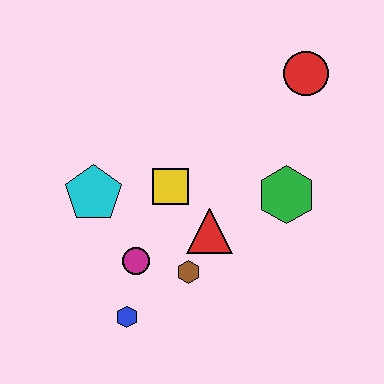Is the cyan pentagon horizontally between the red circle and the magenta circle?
No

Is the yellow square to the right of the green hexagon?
No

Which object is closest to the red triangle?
The brown hexagon is closest to the red triangle.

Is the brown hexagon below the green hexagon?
Yes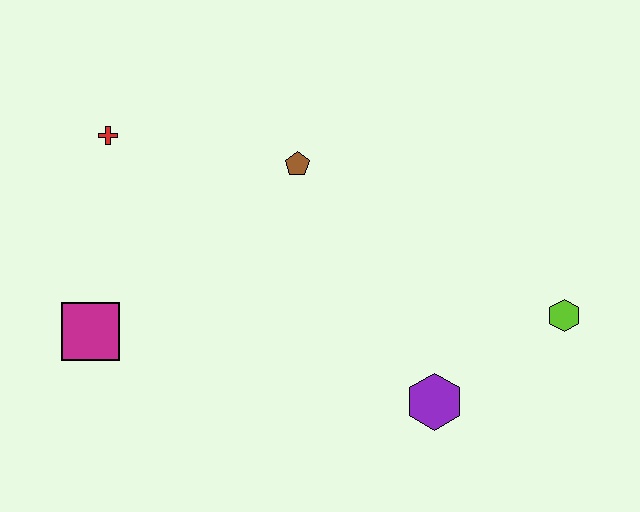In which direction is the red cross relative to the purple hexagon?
The red cross is to the left of the purple hexagon.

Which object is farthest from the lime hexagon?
The red cross is farthest from the lime hexagon.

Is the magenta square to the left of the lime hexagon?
Yes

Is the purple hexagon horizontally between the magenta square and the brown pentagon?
No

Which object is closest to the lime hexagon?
The purple hexagon is closest to the lime hexagon.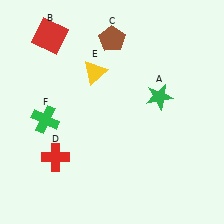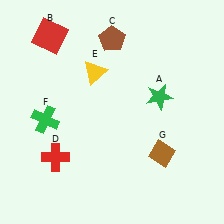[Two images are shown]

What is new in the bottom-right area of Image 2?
A brown diamond (G) was added in the bottom-right area of Image 2.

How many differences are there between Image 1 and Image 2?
There is 1 difference between the two images.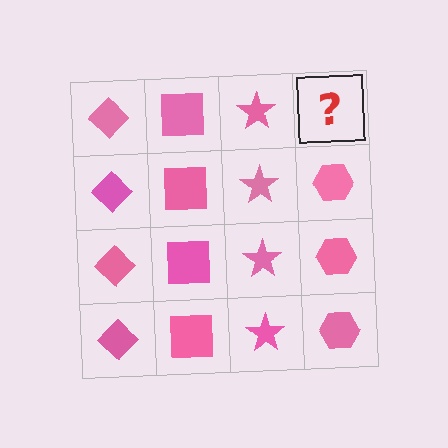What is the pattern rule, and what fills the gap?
The rule is that each column has a consistent shape. The gap should be filled with a pink hexagon.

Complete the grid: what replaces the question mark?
The question mark should be replaced with a pink hexagon.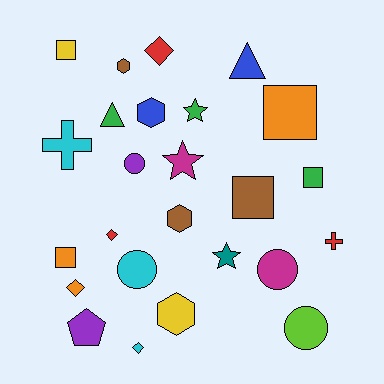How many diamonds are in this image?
There are 4 diamonds.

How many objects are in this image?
There are 25 objects.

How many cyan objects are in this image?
There are 3 cyan objects.